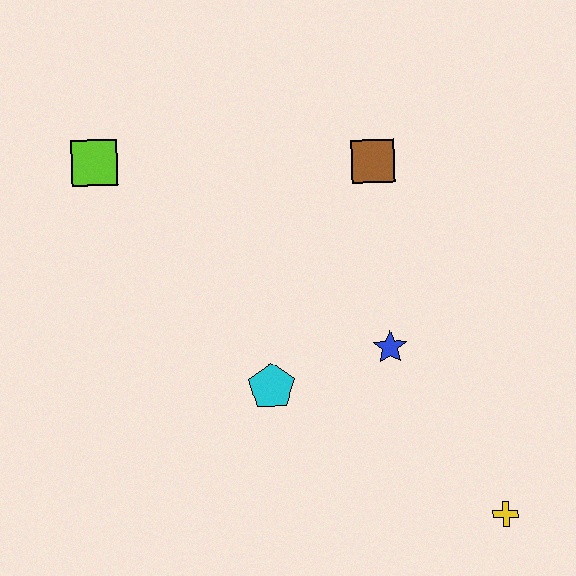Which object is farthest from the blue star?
The lime square is farthest from the blue star.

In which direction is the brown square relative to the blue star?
The brown square is above the blue star.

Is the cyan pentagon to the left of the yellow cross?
Yes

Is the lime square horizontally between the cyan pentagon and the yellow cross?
No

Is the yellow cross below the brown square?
Yes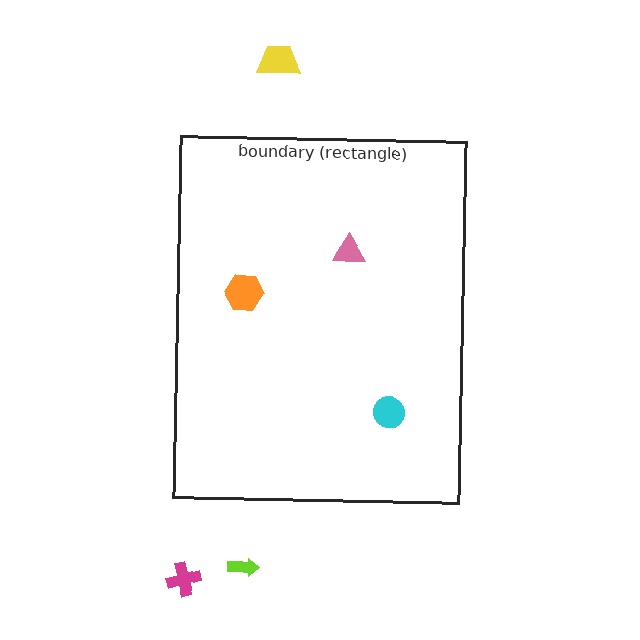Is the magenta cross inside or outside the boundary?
Outside.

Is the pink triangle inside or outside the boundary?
Inside.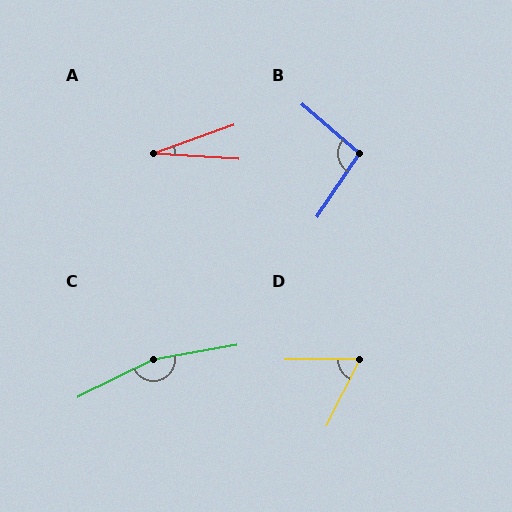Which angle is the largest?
C, at approximately 163 degrees.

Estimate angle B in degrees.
Approximately 97 degrees.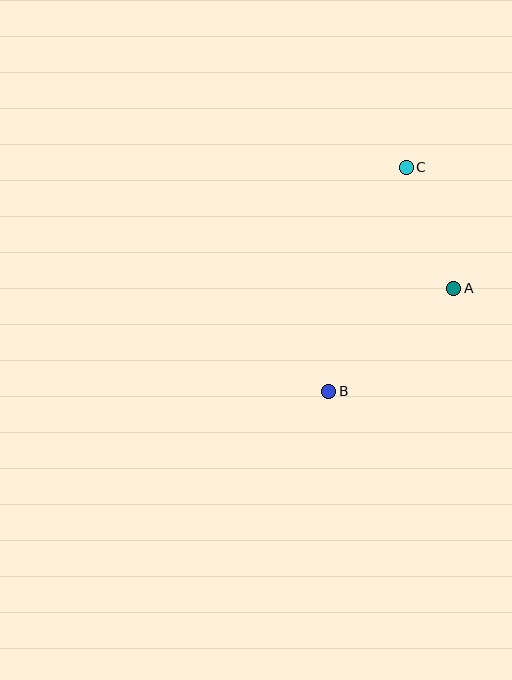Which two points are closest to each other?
Points A and C are closest to each other.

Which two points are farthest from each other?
Points B and C are farthest from each other.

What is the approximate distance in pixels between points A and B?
The distance between A and B is approximately 162 pixels.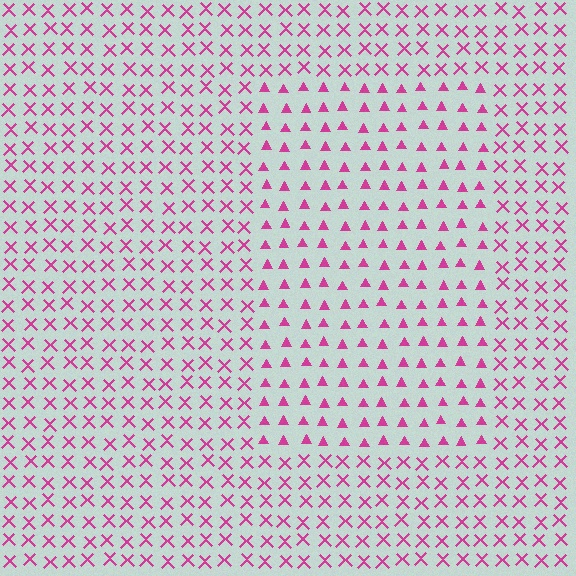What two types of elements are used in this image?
The image uses triangles inside the rectangle region and X marks outside it.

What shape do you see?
I see a rectangle.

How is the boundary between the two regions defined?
The boundary is defined by a change in element shape: triangles inside vs. X marks outside. All elements share the same color and spacing.